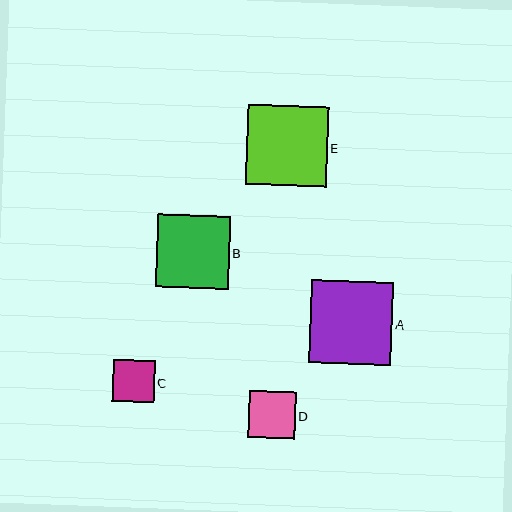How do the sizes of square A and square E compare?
Square A and square E are approximately the same size.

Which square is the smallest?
Square C is the smallest with a size of approximately 42 pixels.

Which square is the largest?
Square A is the largest with a size of approximately 83 pixels.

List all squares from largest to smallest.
From largest to smallest: A, E, B, D, C.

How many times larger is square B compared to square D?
Square B is approximately 1.6 times the size of square D.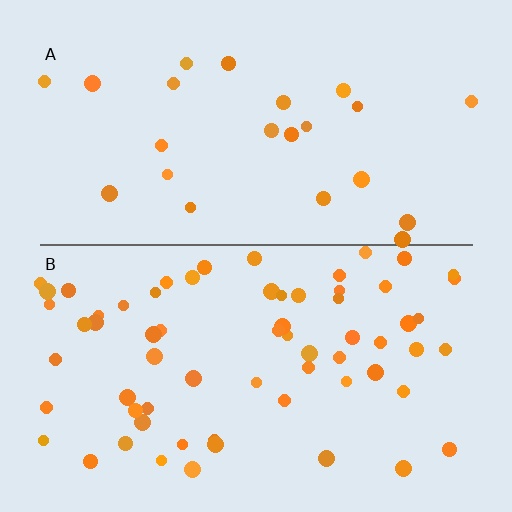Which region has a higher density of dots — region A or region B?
B (the bottom).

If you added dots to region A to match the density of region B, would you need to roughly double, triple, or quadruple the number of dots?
Approximately triple.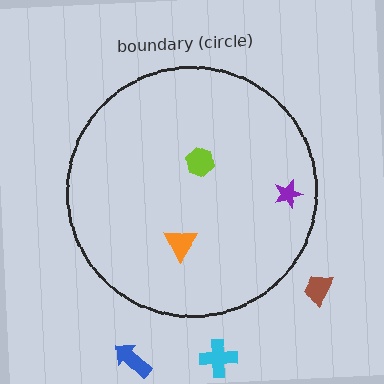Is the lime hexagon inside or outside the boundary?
Inside.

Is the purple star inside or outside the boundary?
Inside.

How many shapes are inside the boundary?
3 inside, 3 outside.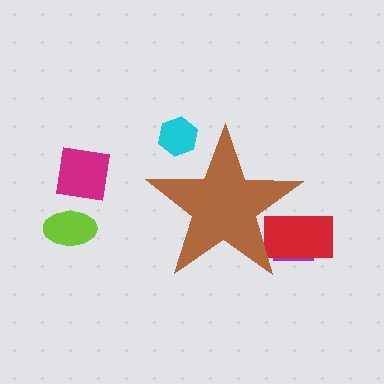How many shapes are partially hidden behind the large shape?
3 shapes are partially hidden.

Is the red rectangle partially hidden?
Yes, the red rectangle is partially hidden behind the brown star.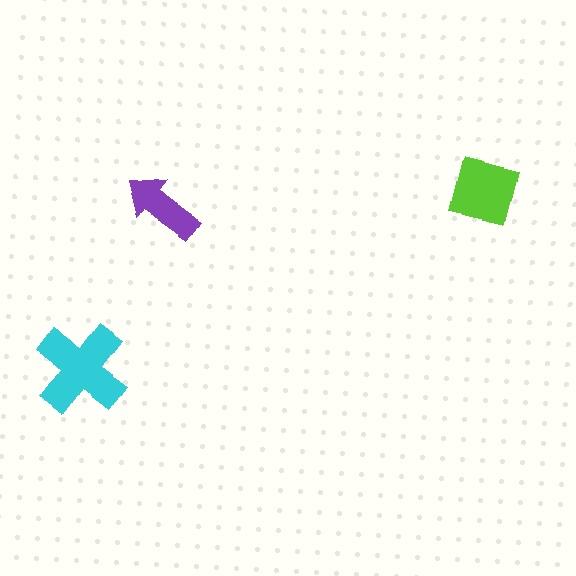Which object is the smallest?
The purple arrow.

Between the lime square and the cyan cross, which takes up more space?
The cyan cross.